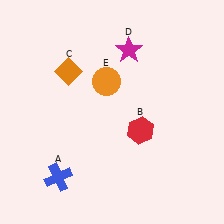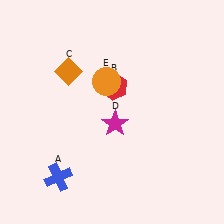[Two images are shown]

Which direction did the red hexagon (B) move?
The red hexagon (B) moved up.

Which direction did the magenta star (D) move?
The magenta star (D) moved down.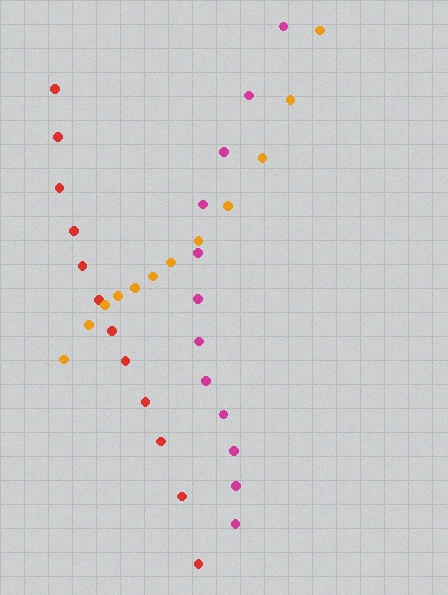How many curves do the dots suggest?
There are 3 distinct paths.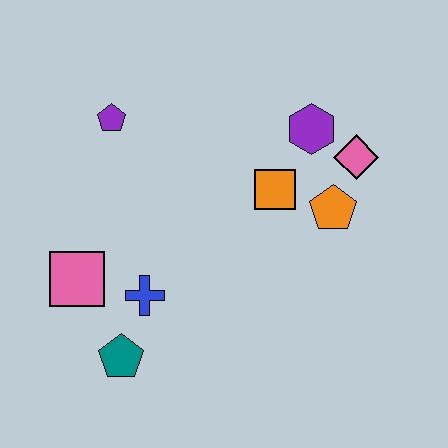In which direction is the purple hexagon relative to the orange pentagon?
The purple hexagon is above the orange pentagon.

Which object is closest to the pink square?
The blue cross is closest to the pink square.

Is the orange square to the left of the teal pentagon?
No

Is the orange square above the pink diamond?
No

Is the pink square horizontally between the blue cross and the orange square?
No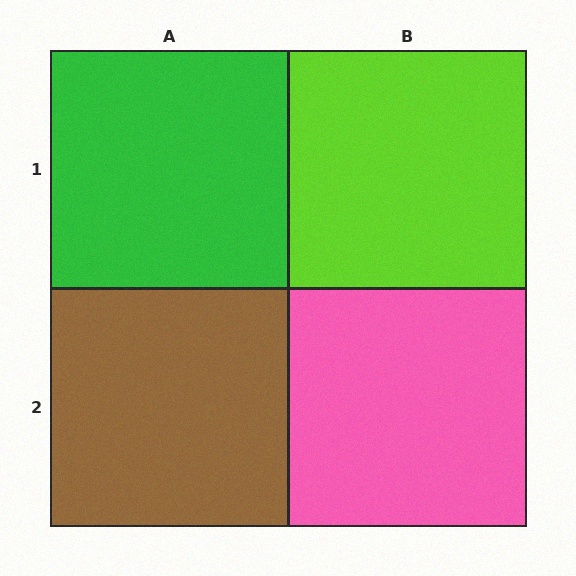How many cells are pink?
1 cell is pink.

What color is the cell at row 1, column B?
Lime.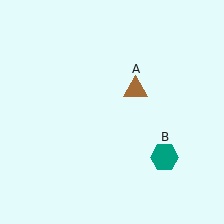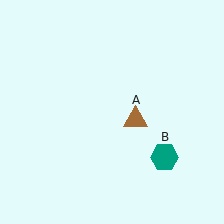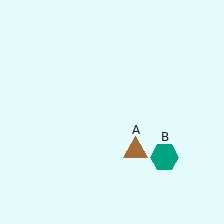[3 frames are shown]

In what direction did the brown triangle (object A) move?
The brown triangle (object A) moved down.